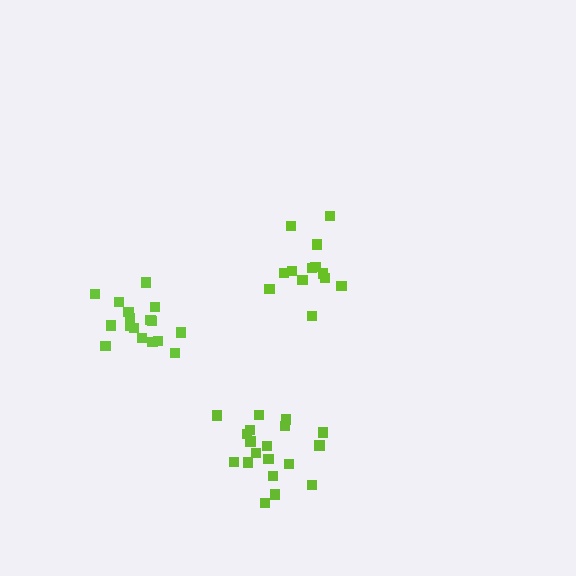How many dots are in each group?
Group 1: 17 dots, Group 2: 13 dots, Group 3: 19 dots (49 total).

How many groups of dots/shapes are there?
There are 3 groups.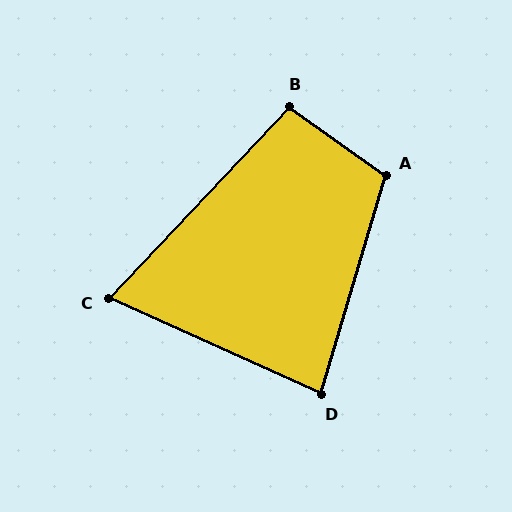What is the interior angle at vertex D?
Approximately 82 degrees (acute).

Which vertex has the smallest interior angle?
C, at approximately 71 degrees.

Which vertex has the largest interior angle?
A, at approximately 109 degrees.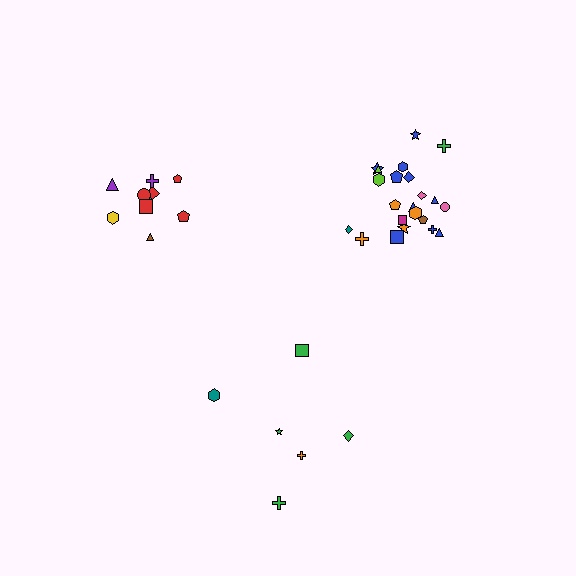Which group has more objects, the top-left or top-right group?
The top-right group.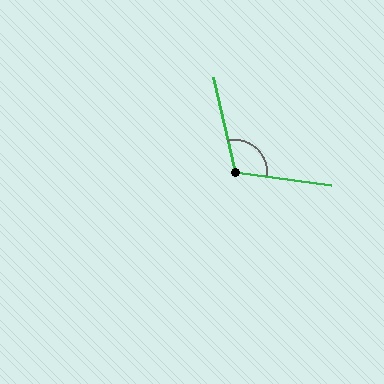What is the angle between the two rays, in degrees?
Approximately 111 degrees.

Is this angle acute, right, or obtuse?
It is obtuse.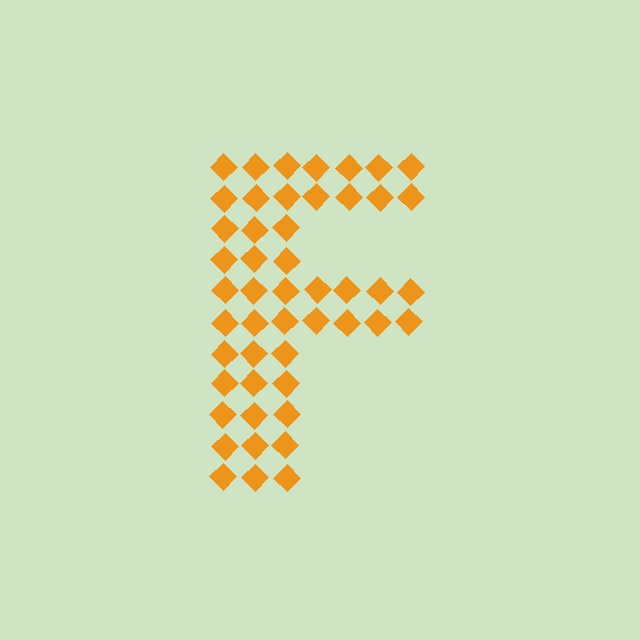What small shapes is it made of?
It is made of small diamonds.